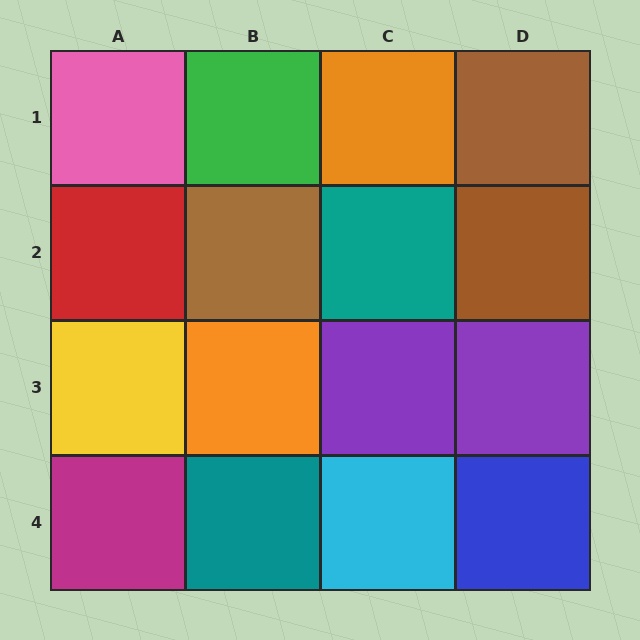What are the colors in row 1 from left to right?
Pink, green, orange, brown.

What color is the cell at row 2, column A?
Red.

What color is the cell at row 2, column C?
Teal.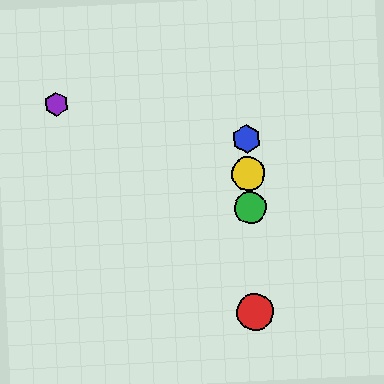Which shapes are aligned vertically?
The red circle, the blue hexagon, the green circle, the yellow circle are aligned vertically.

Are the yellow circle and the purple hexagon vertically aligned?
No, the yellow circle is at x≈248 and the purple hexagon is at x≈56.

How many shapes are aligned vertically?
4 shapes (the red circle, the blue hexagon, the green circle, the yellow circle) are aligned vertically.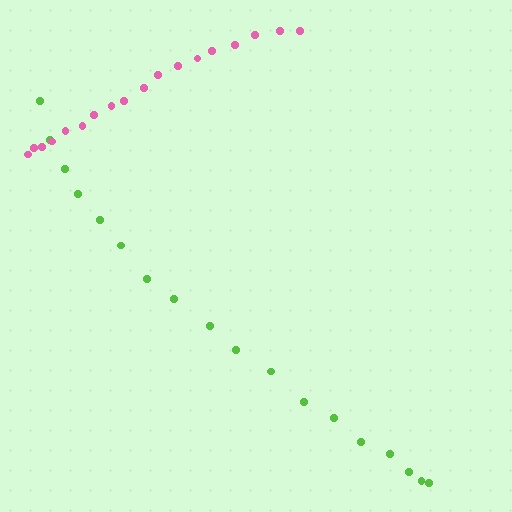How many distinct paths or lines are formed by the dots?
There are 2 distinct paths.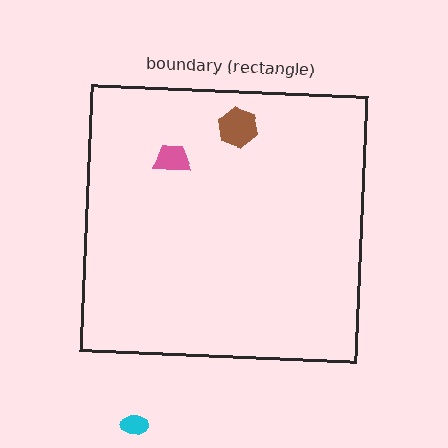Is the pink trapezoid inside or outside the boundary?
Inside.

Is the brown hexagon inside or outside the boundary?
Inside.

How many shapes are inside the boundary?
2 inside, 1 outside.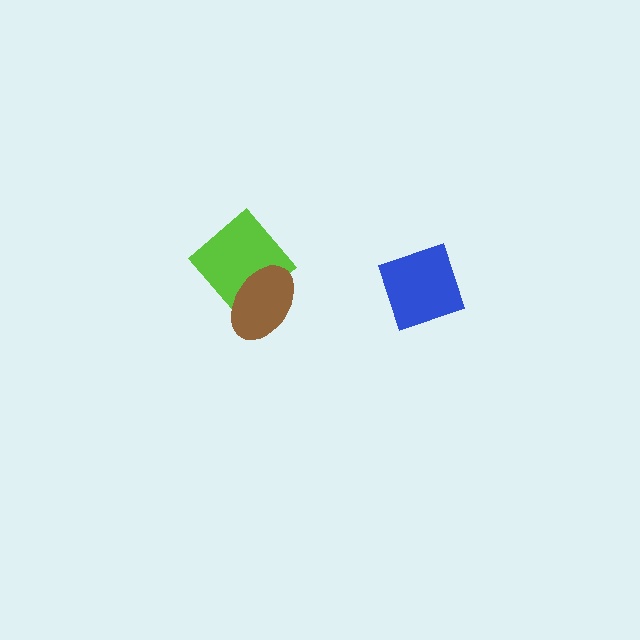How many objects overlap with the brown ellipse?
1 object overlaps with the brown ellipse.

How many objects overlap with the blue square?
0 objects overlap with the blue square.